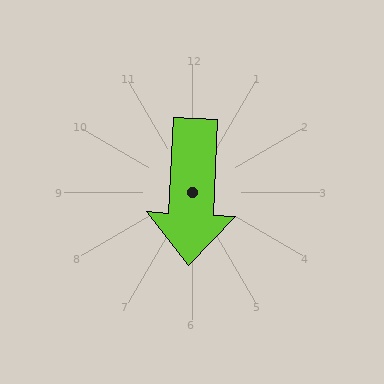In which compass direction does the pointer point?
South.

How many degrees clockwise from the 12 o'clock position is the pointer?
Approximately 183 degrees.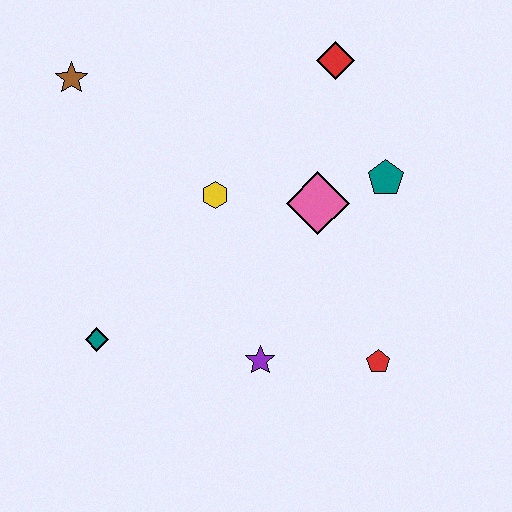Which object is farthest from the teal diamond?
The red diamond is farthest from the teal diamond.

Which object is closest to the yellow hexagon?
The pink diamond is closest to the yellow hexagon.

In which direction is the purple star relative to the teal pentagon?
The purple star is below the teal pentagon.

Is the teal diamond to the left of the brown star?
No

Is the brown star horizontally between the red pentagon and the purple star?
No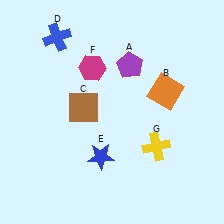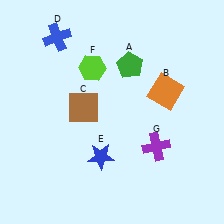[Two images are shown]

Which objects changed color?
A changed from purple to green. F changed from magenta to lime. G changed from yellow to purple.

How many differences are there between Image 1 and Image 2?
There are 3 differences between the two images.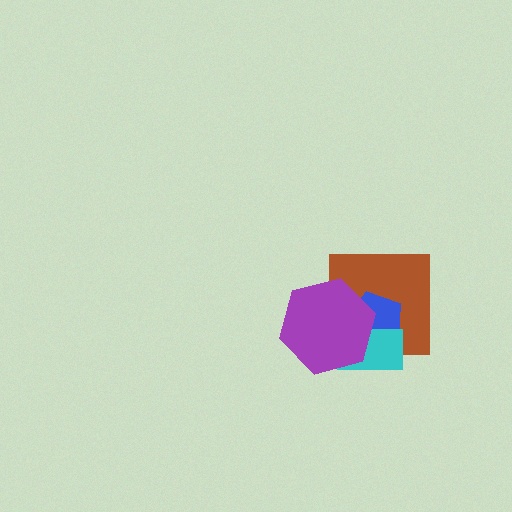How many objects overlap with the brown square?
3 objects overlap with the brown square.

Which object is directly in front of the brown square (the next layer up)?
The blue pentagon is directly in front of the brown square.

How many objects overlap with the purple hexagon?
3 objects overlap with the purple hexagon.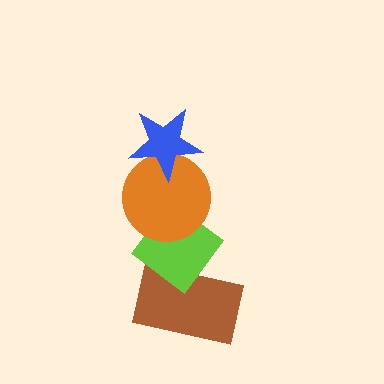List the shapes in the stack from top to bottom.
From top to bottom: the blue star, the orange circle, the lime diamond, the brown rectangle.